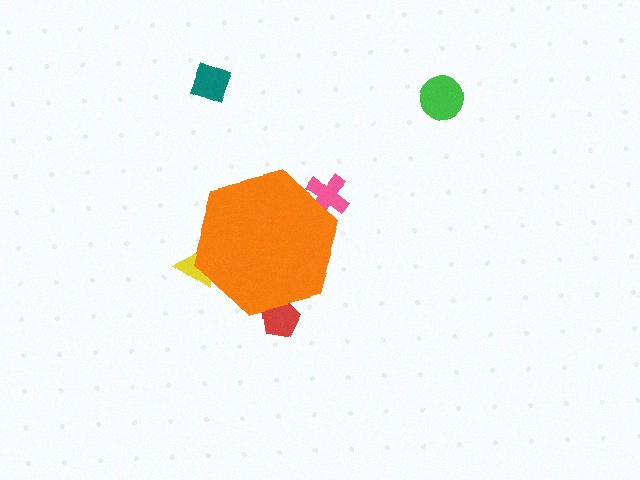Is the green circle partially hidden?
No, the green circle is fully visible.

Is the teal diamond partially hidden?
No, the teal diamond is fully visible.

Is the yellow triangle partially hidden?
Yes, the yellow triangle is partially hidden behind the orange hexagon.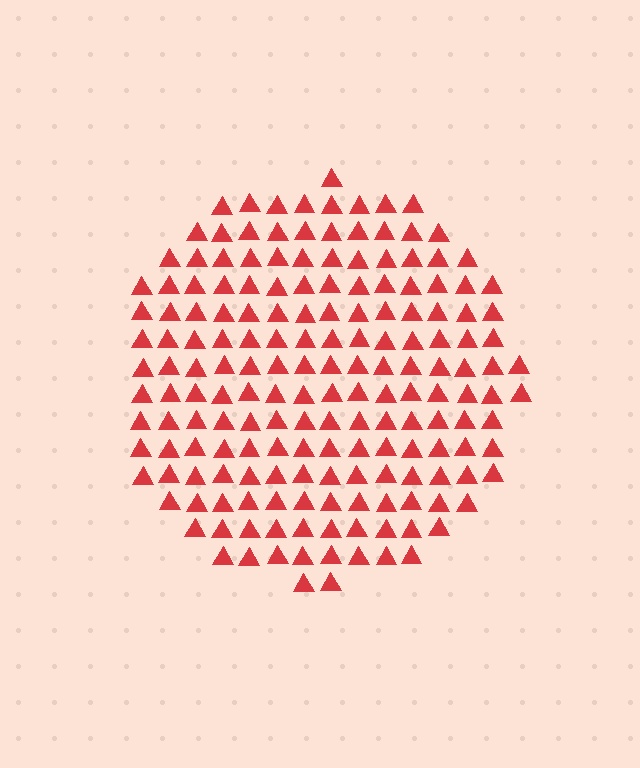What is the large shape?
The large shape is a circle.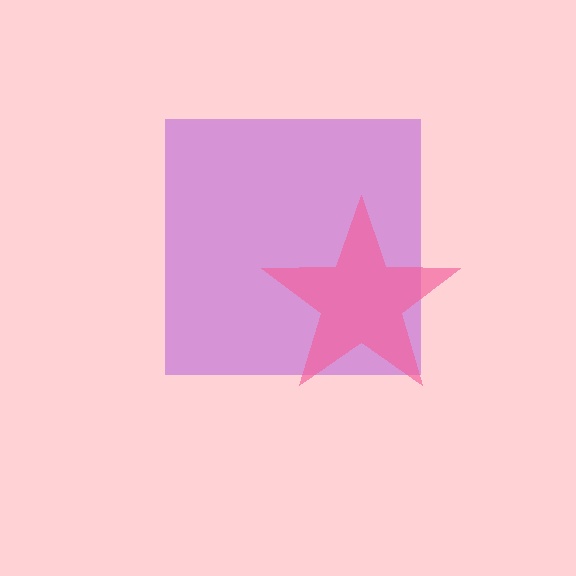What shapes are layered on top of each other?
The layered shapes are: a purple square, a pink star.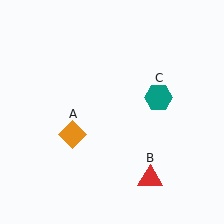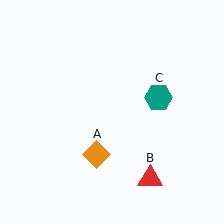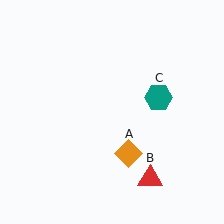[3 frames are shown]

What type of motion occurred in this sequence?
The orange diamond (object A) rotated counterclockwise around the center of the scene.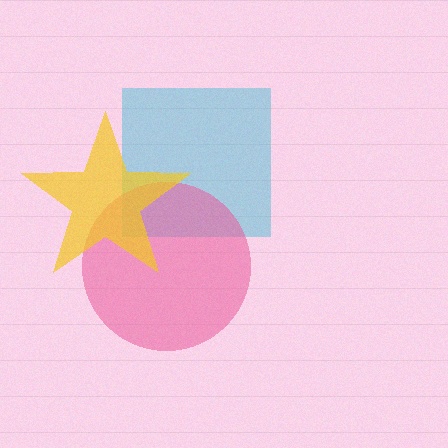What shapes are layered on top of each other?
The layered shapes are: a cyan square, a pink circle, a yellow star.